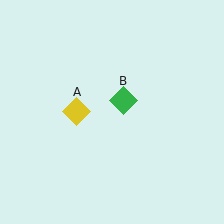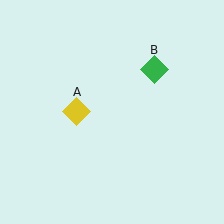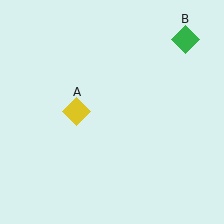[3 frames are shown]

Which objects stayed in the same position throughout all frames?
Yellow diamond (object A) remained stationary.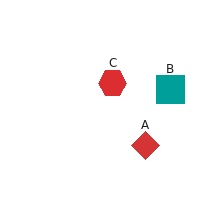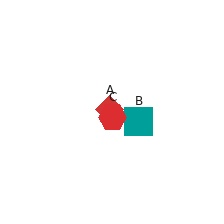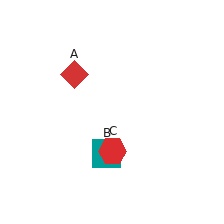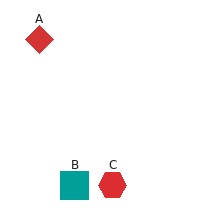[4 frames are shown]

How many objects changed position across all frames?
3 objects changed position: red diamond (object A), teal square (object B), red hexagon (object C).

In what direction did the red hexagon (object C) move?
The red hexagon (object C) moved down.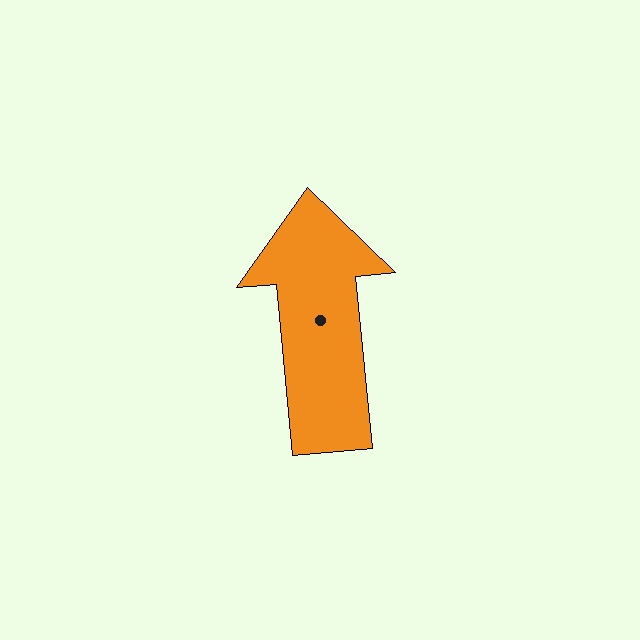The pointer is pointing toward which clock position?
Roughly 12 o'clock.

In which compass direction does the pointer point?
North.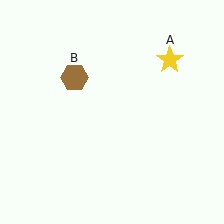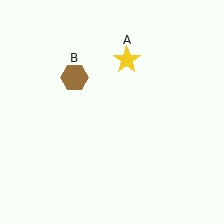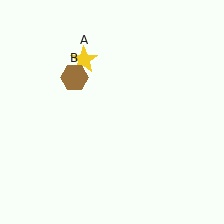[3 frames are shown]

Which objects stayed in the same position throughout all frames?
Brown hexagon (object B) remained stationary.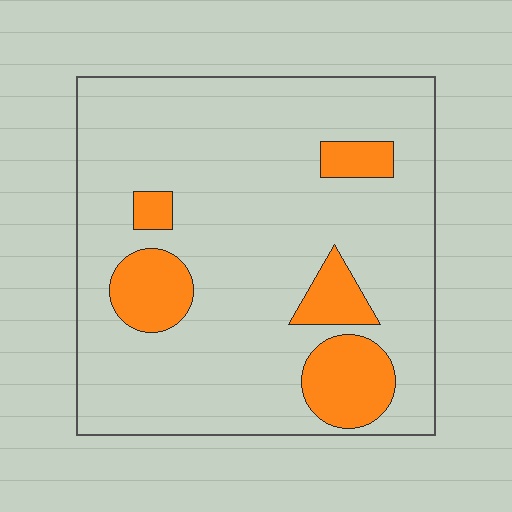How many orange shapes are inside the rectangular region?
5.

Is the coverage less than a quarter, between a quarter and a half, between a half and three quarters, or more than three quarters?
Less than a quarter.